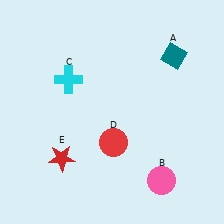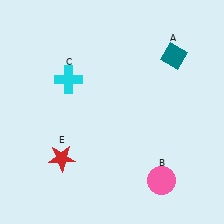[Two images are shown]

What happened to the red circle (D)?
The red circle (D) was removed in Image 2. It was in the bottom-right area of Image 1.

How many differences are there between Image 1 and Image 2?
There is 1 difference between the two images.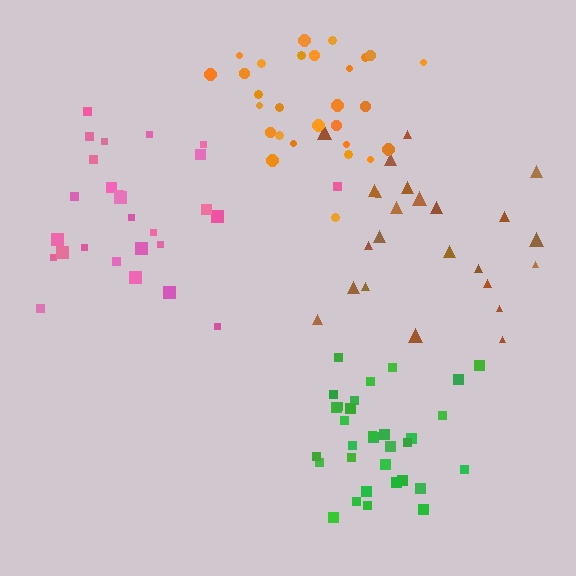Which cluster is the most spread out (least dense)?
Pink.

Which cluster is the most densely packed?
Green.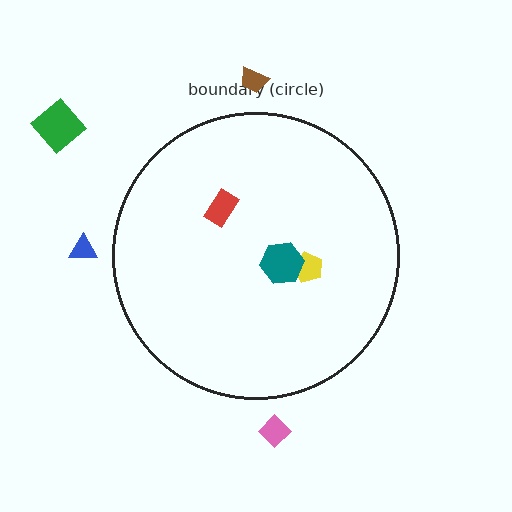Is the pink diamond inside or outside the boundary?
Outside.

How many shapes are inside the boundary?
3 inside, 4 outside.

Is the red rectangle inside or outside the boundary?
Inside.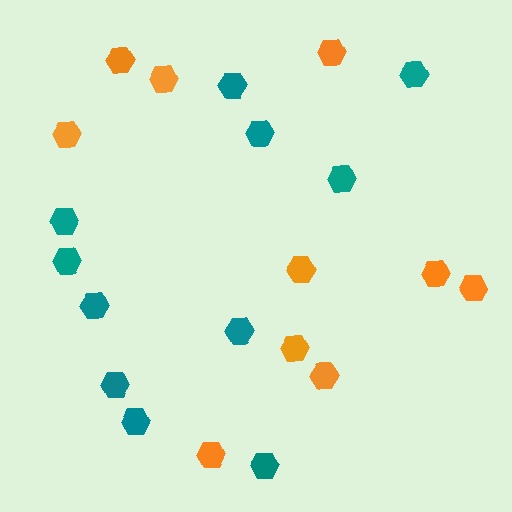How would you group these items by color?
There are 2 groups: one group of orange hexagons (10) and one group of teal hexagons (11).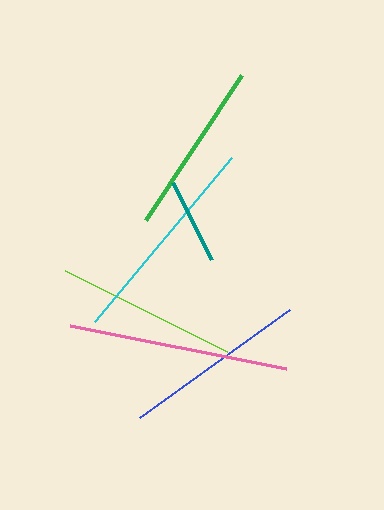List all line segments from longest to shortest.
From longest to shortest: pink, cyan, blue, lime, green, teal.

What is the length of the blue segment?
The blue segment is approximately 185 pixels long.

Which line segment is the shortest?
The teal line is the shortest at approximately 87 pixels.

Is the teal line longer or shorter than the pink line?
The pink line is longer than the teal line.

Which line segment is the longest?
The pink line is the longest at approximately 220 pixels.